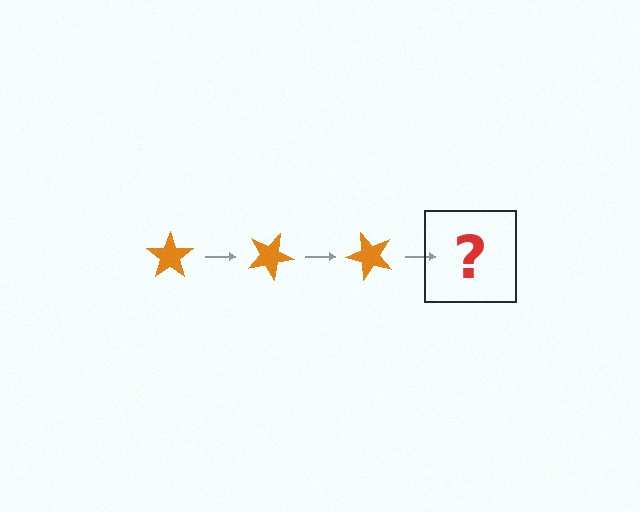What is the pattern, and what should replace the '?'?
The pattern is that the star rotates 25 degrees each step. The '?' should be an orange star rotated 75 degrees.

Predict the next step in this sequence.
The next step is an orange star rotated 75 degrees.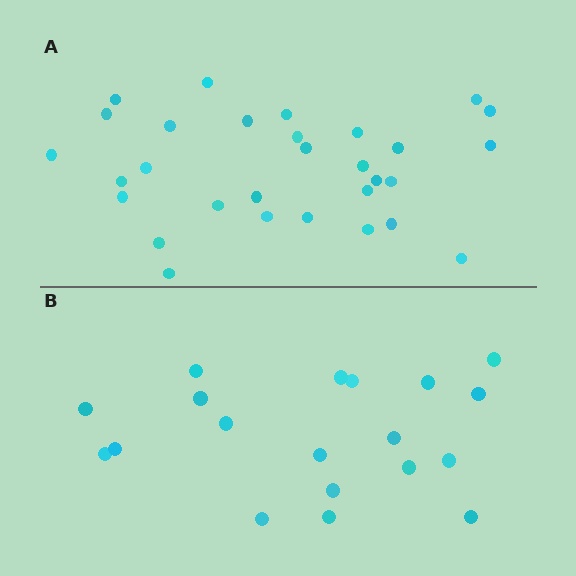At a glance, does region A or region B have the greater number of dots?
Region A (the top region) has more dots.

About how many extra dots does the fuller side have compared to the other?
Region A has roughly 12 or so more dots than region B.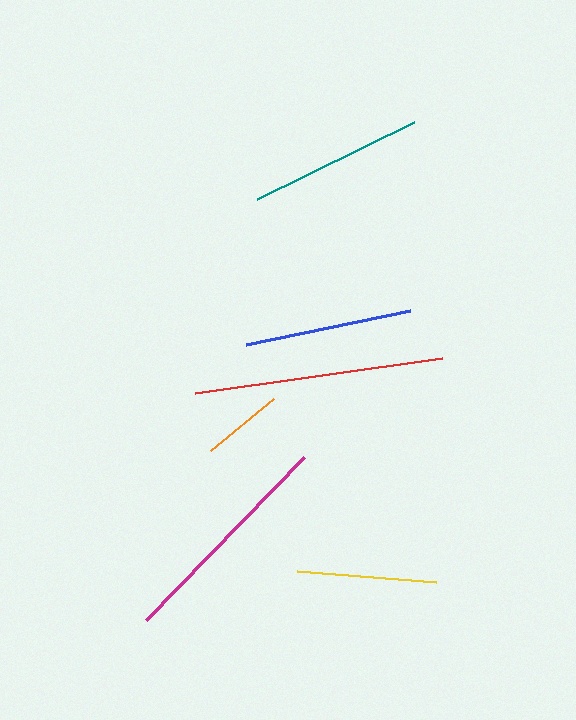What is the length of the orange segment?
The orange segment is approximately 81 pixels long.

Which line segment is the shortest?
The orange line is the shortest at approximately 81 pixels.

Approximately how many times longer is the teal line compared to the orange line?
The teal line is approximately 2.1 times the length of the orange line.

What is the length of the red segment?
The red segment is approximately 249 pixels long.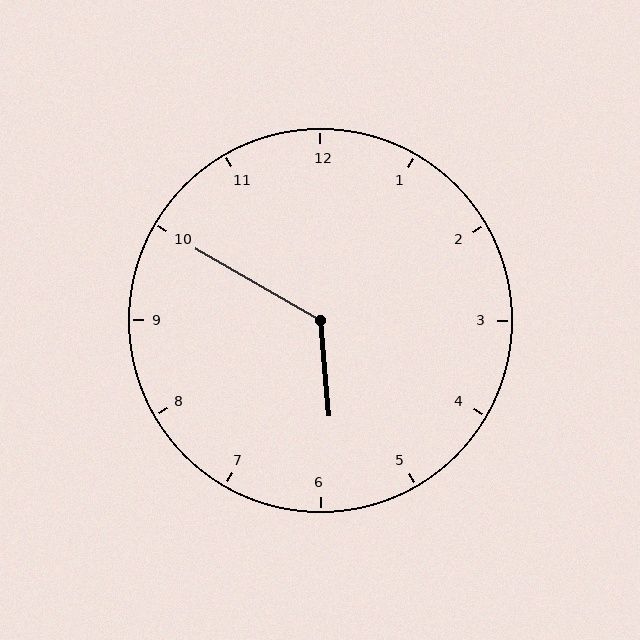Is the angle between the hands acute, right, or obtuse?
It is obtuse.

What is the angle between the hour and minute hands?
Approximately 125 degrees.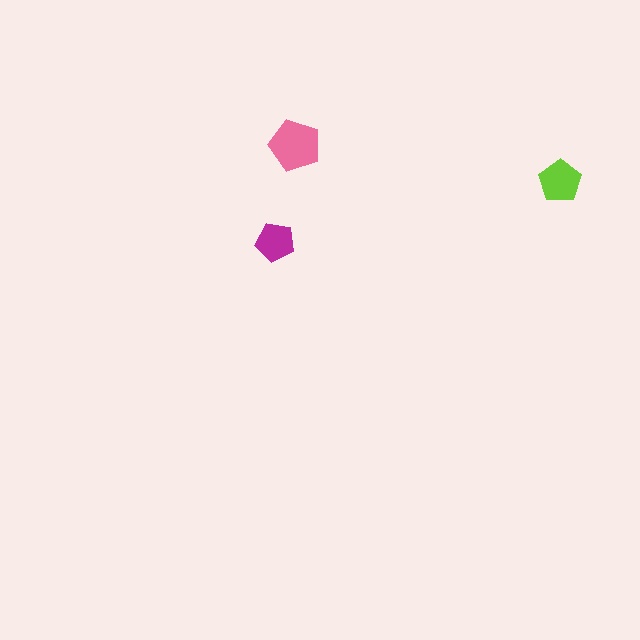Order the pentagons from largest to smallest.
the pink one, the lime one, the magenta one.